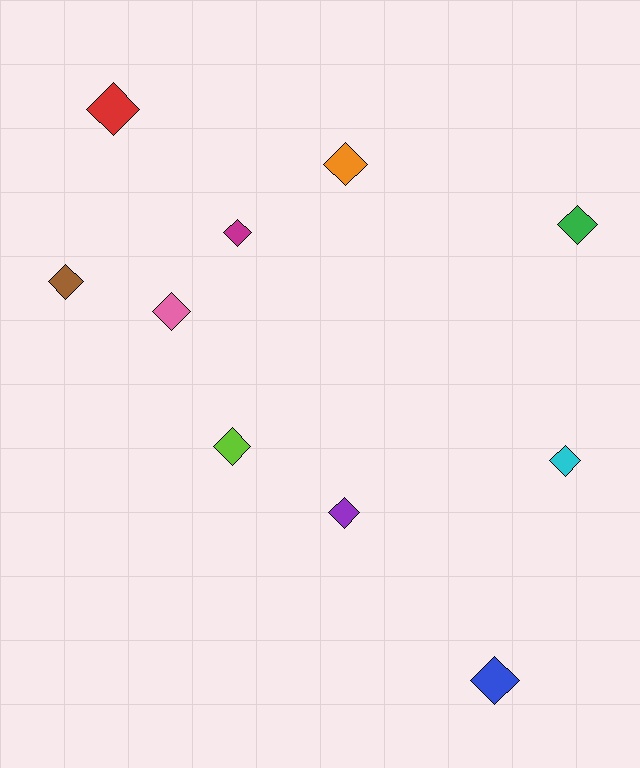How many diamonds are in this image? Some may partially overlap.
There are 10 diamonds.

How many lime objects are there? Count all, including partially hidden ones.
There is 1 lime object.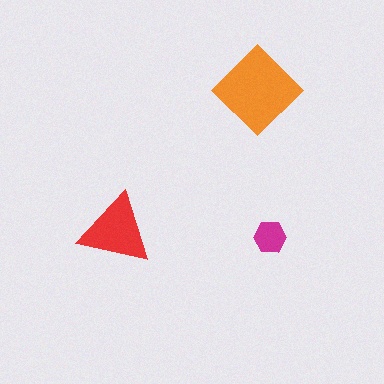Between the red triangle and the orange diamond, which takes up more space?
The orange diamond.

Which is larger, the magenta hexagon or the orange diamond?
The orange diamond.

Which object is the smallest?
The magenta hexagon.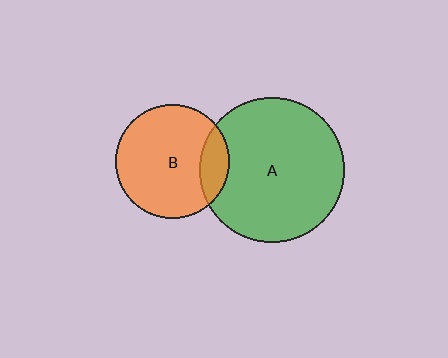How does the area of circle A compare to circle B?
Approximately 1.6 times.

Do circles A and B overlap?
Yes.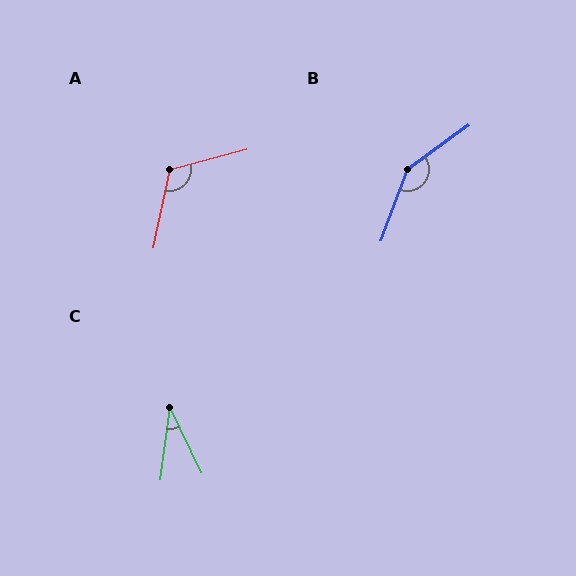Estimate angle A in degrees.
Approximately 116 degrees.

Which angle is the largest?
B, at approximately 146 degrees.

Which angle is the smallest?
C, at approximately 33 degrees.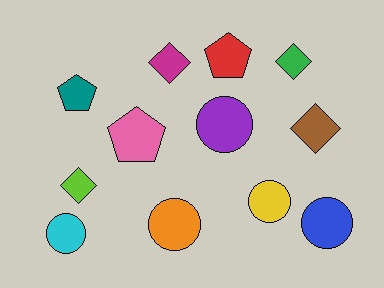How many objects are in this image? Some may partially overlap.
There are 12 objects.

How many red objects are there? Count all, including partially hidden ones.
There is 1 red object.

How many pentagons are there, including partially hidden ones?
There are 3 pentagons.